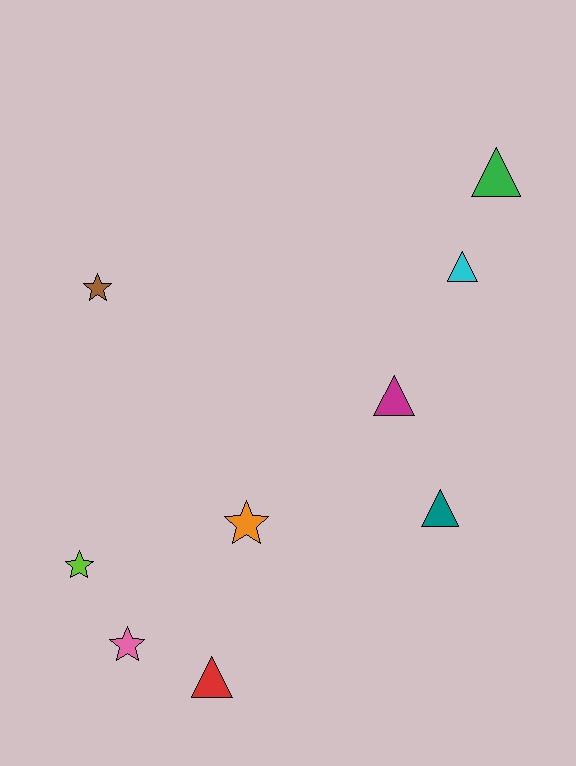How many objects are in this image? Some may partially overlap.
There are 9 objects.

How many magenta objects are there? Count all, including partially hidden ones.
There is 1 magenta object.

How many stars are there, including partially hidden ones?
There are 4 stars.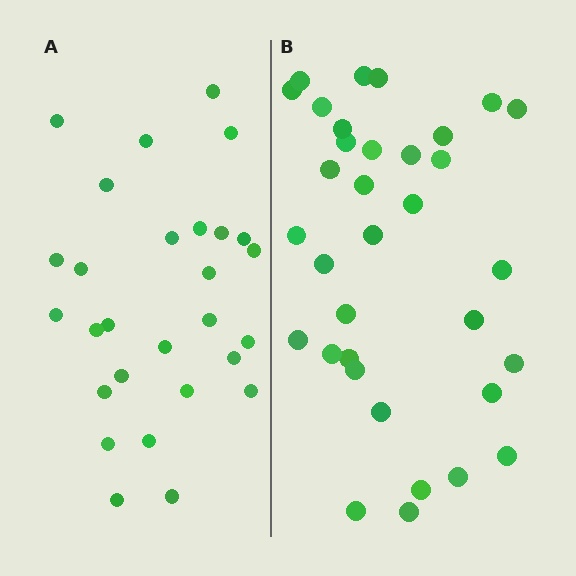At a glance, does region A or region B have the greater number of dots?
Region B (the right region) has more dots.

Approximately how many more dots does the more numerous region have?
Region B has about 6 more dots than region A.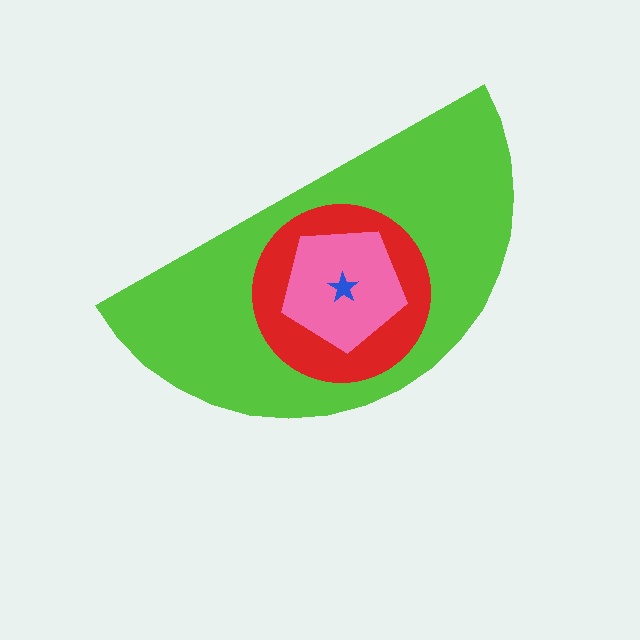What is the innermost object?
The blue star.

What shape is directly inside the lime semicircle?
The red circle.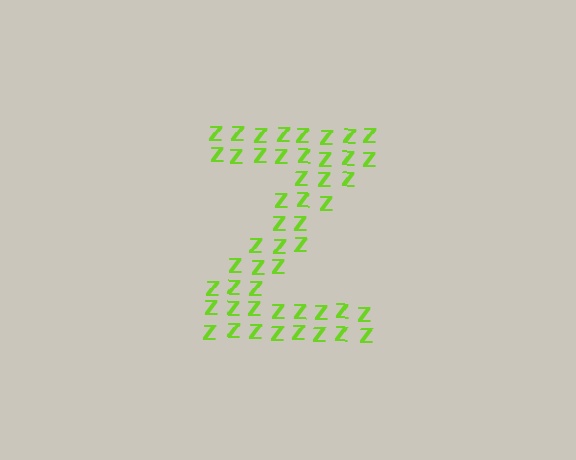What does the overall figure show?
The overall figure shows the letter Z.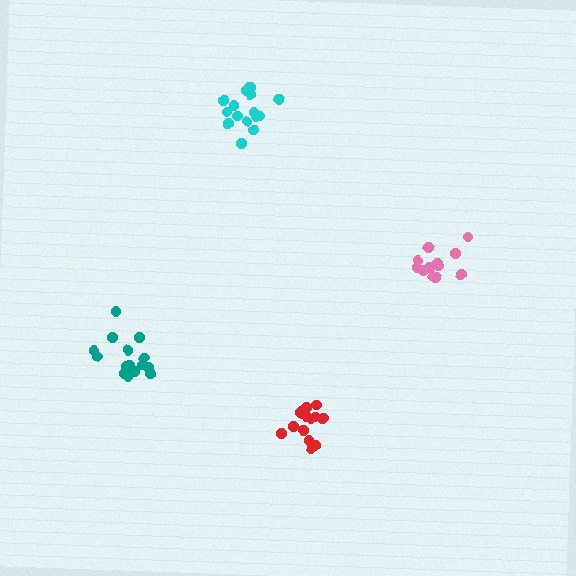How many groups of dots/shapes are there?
There are 4 groups.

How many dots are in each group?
Group 1: 17 dots, Group 2: 15 dots, Group 3: 14 dots, Group 4: 15 dots (61 total).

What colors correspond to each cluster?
The clusters are colored: teal, red, pink, cyan.